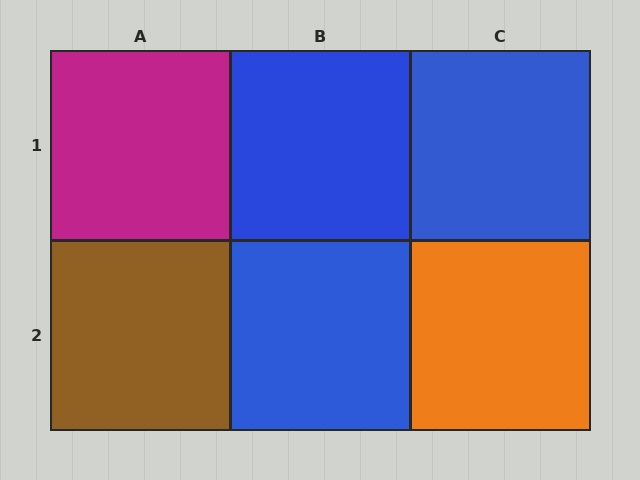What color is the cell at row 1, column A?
Magenta.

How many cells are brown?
1 cell is brown.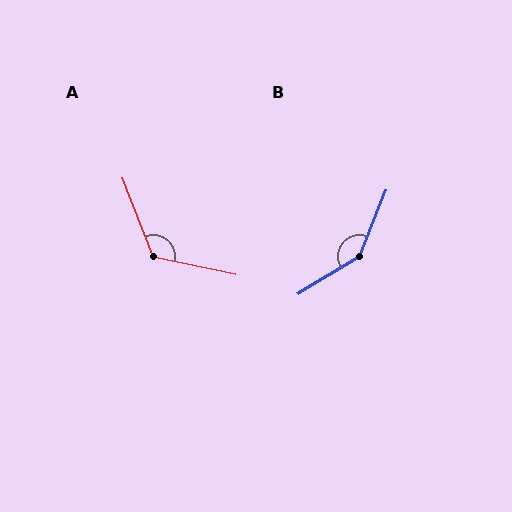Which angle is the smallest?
A, at approximately 123 degrees.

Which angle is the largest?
B, at approximately 144 degrees.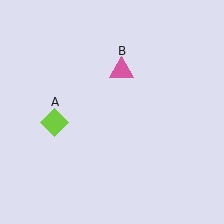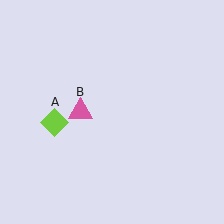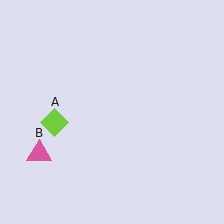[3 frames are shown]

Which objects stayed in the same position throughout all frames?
Lime diamond (object A) remained stationary.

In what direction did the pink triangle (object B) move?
The pink triangle (object B) moved down and to the left.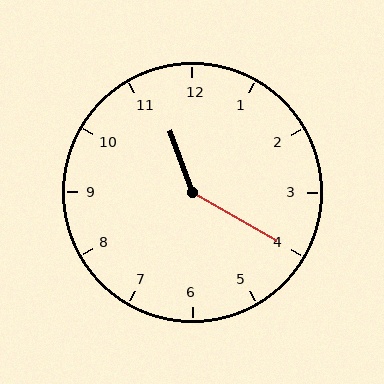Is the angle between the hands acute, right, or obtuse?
It is obtuse.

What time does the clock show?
11:20.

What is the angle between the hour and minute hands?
Approximately 140 degrees.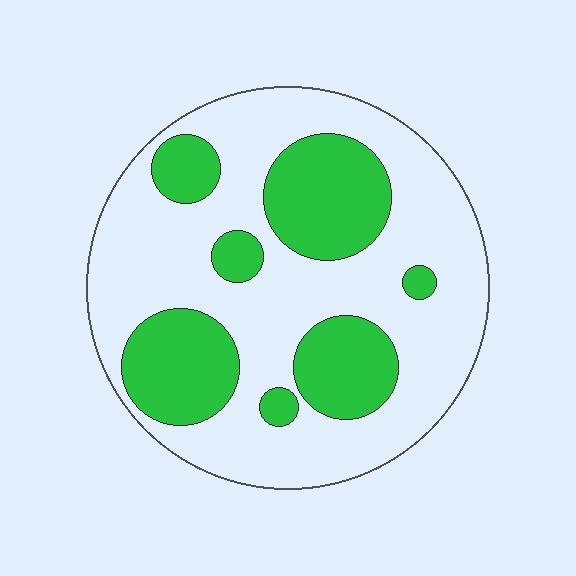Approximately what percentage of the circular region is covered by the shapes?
Approximately 30%.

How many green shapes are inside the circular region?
7.